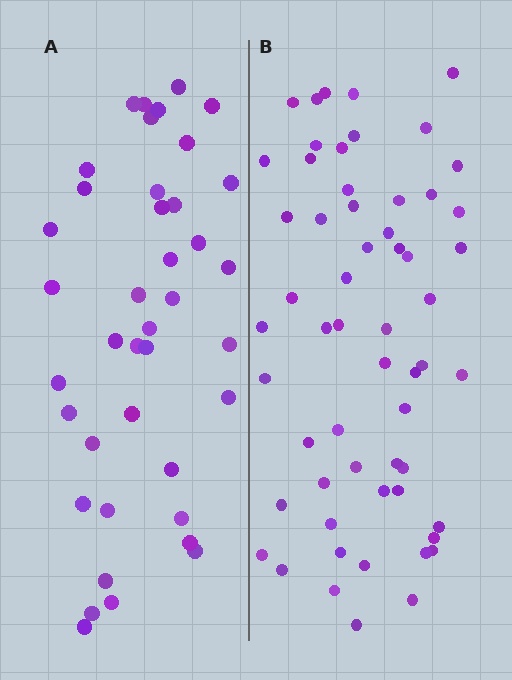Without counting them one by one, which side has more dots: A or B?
Region B (the right region) has more dots.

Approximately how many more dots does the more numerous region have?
Region B has approximately 20 more dots than region A.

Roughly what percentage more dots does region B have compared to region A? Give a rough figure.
About 45% more.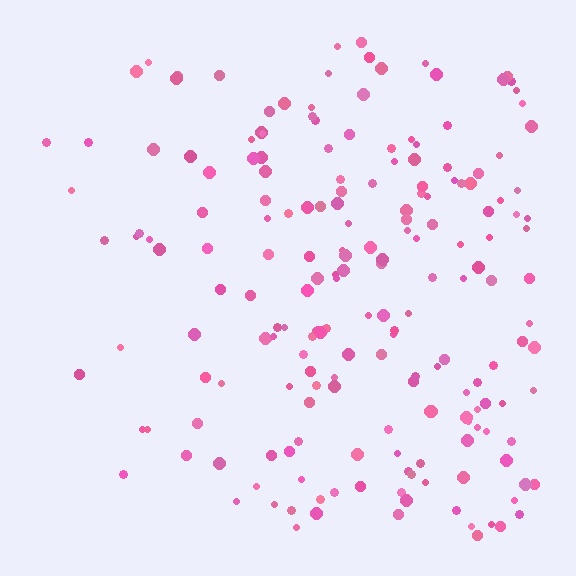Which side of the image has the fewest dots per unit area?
The left.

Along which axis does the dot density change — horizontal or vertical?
Horizontal.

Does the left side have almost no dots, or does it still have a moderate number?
Still a moderate number, just noticeably fewer than the right.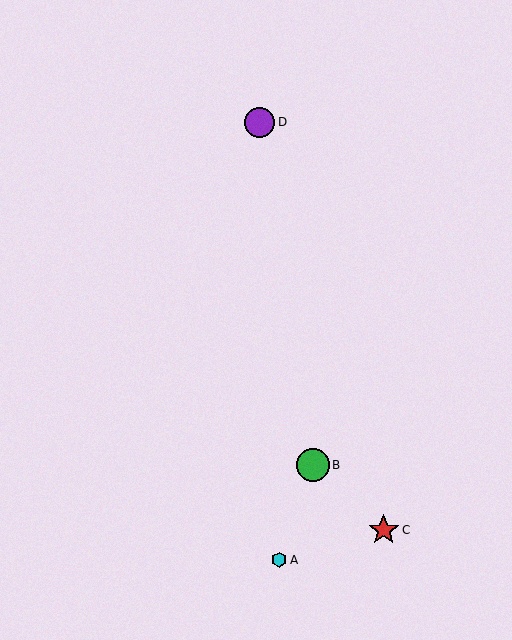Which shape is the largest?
The green circle (labeled B) is the largest.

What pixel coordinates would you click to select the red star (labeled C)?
Click at (384, 530) to select the red star C.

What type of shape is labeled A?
Shape A is a cyan hexagon.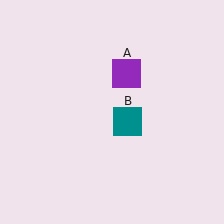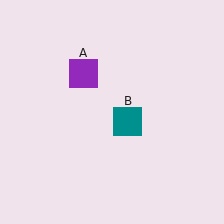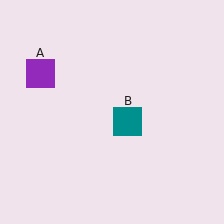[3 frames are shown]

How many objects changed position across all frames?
1 object changed position: purple square (object A).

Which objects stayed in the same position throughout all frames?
Teal square (object B) remained stationary.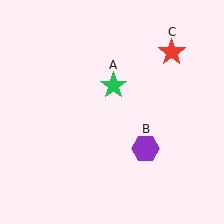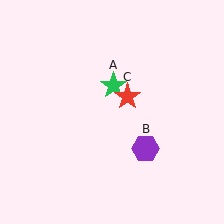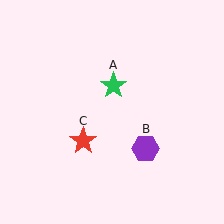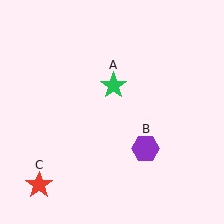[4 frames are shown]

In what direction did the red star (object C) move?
The red star (object C) moved down and to the left.